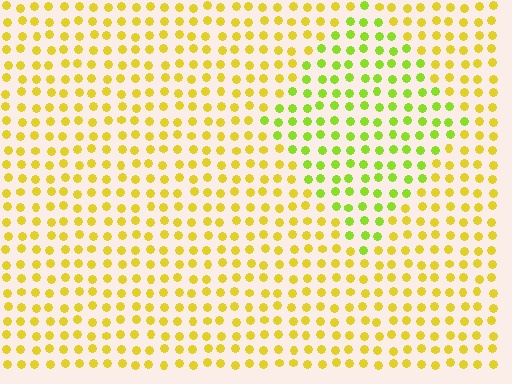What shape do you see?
I see a diamond.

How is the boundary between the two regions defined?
The boundary is defined purely by a slight shift in hue (about 34 degrees). Spacing, size, and orientation are identical on both sides.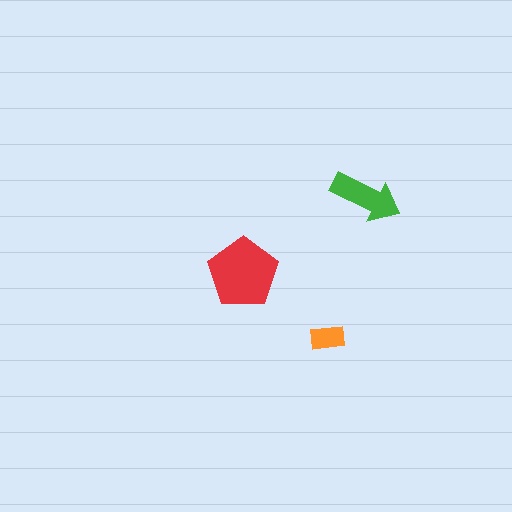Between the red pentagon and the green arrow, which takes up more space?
The red pentagon.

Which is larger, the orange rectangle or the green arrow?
The green arrow.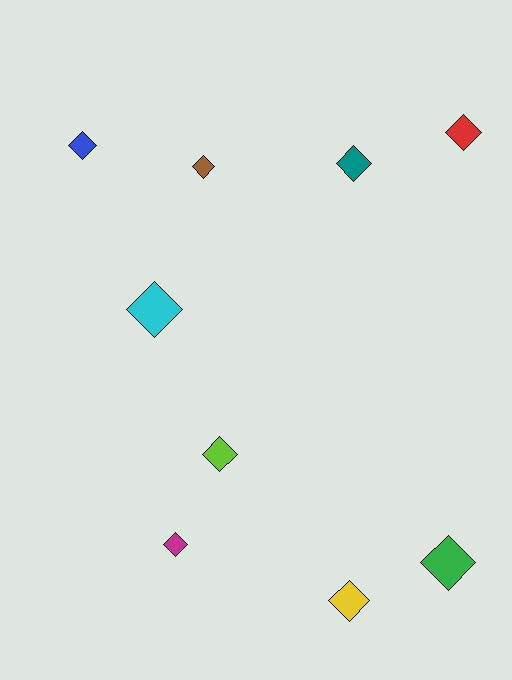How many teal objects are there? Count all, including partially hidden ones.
There is 1 teal object.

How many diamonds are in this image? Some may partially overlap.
There are 9 diamonds.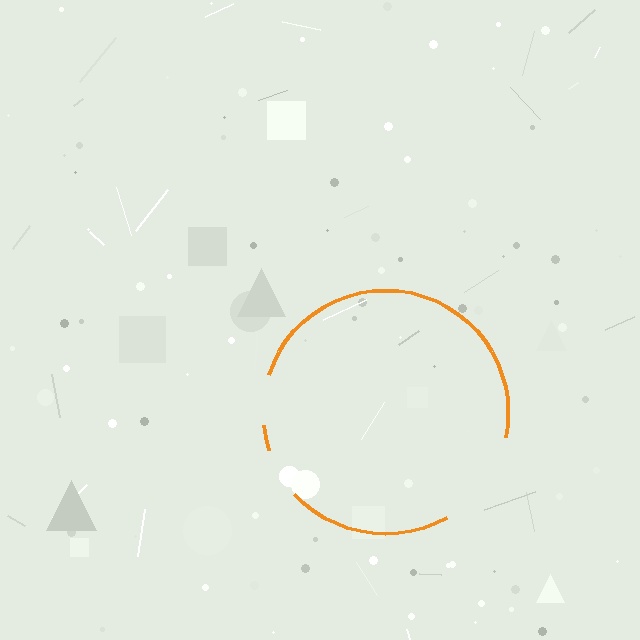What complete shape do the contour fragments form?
The contour fragments form a circle.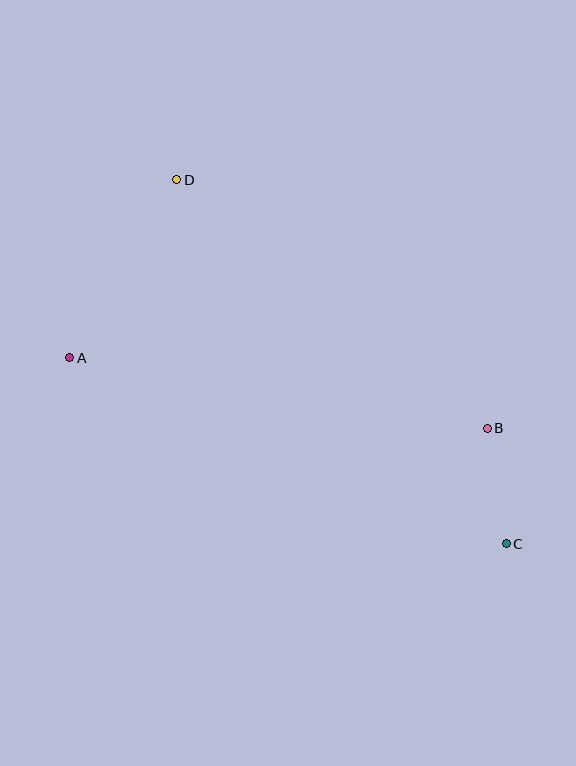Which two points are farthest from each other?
Points C and D are farthest from each other.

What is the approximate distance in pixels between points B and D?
The distance between B and D is approximately 397 pixels.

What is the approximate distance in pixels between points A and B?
The distance between A and B is approximately 423 pixels.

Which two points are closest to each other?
Points B and C are closest to each other.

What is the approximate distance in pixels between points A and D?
The distance between A and D is approximately 208 pixels.